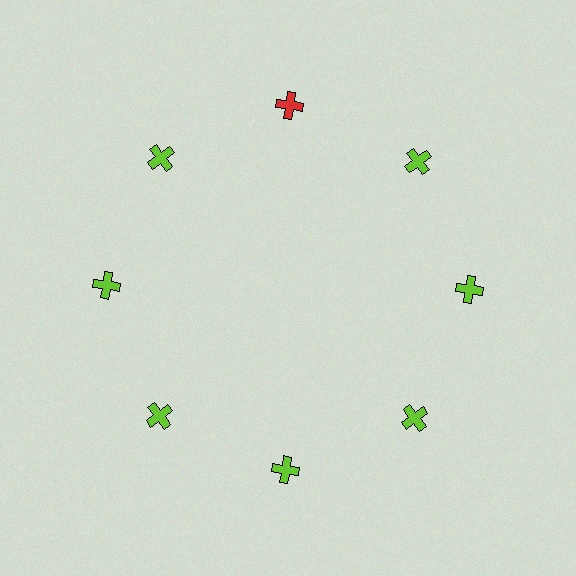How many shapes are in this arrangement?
There are 8 shapes arranged in a ring pattern.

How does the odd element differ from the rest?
It has a different color: red instead of lime.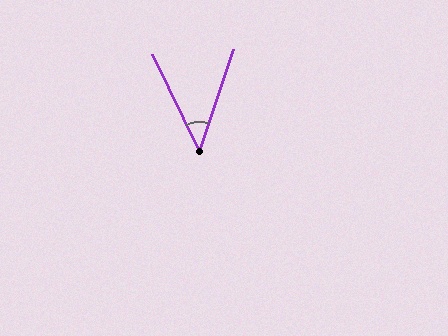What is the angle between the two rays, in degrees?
Approximately 44 degrees.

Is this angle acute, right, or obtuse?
It is acute.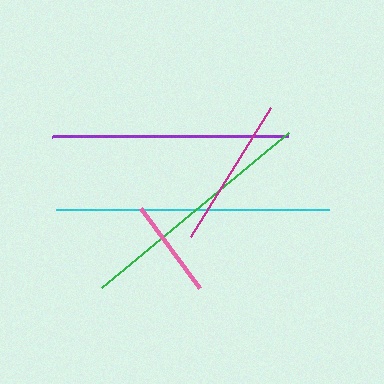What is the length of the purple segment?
The purple segment is approximately 236 pixels long.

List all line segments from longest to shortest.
From longest to shortest: cyan, green, purple, magenta, pink.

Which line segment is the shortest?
The pink line is the shortest at approximately 100 pixels.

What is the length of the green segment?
The green segment is approximately 243 pixels long.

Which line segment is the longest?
The cyan line is the longest at approximately 273 pixels.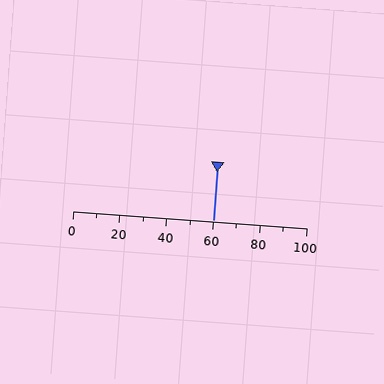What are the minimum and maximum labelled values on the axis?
The axis runs from 0 to 100.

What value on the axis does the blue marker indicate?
The marker indicates approximately 60.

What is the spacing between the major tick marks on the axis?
The major ticks are spaced 20 apart.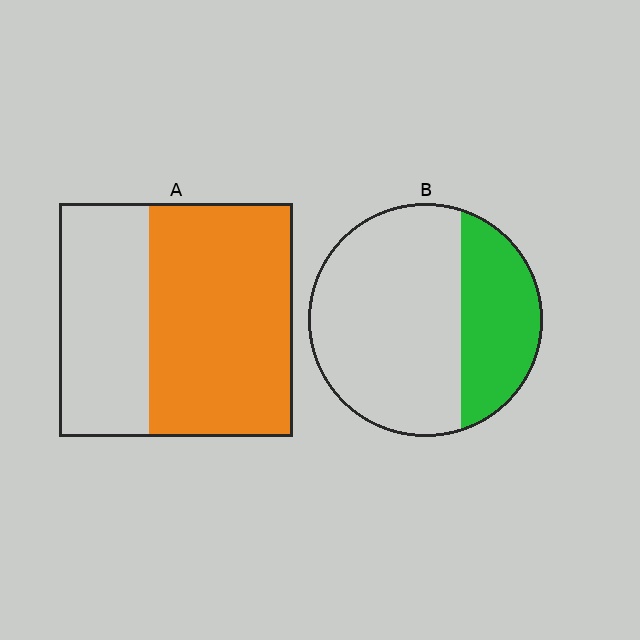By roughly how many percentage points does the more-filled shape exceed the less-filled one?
By roughly 30 percentage points (A over B).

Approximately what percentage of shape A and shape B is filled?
A is approximately 60% and B is approximately 30%.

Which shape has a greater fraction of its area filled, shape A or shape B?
Shape A.